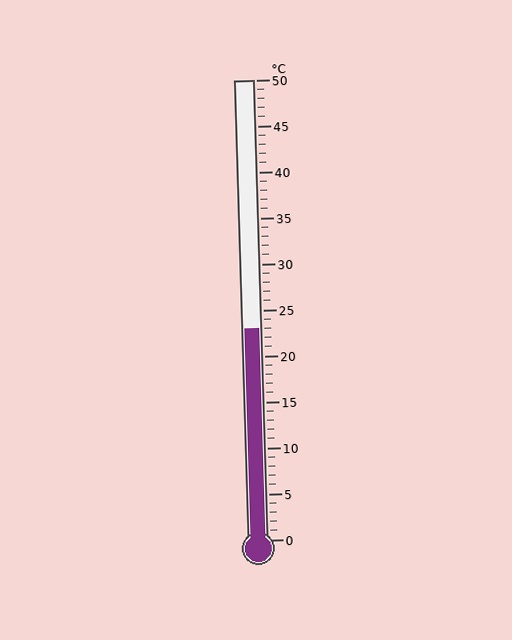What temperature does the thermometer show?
The thermometer shows approximately 23°C.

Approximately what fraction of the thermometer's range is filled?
The thermometer is filled to approximately 45% of its range.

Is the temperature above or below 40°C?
The temperature is below 40°C.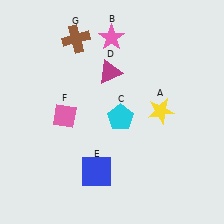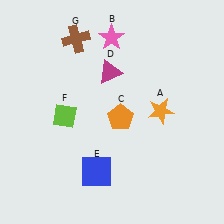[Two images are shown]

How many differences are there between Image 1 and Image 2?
There are 3 differences between the two images.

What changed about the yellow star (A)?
In Image 1, A is yellow. In Image 2, it changed to orange.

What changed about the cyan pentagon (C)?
In Image 1, C is cyan. In Image 2, it changed to orange.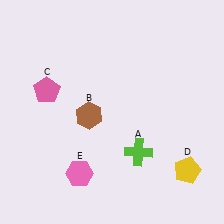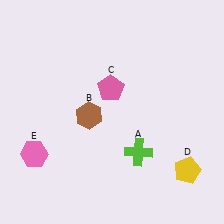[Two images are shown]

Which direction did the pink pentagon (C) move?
The pink pentagon (C) moved right.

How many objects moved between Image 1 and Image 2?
2 objects moved between the two images.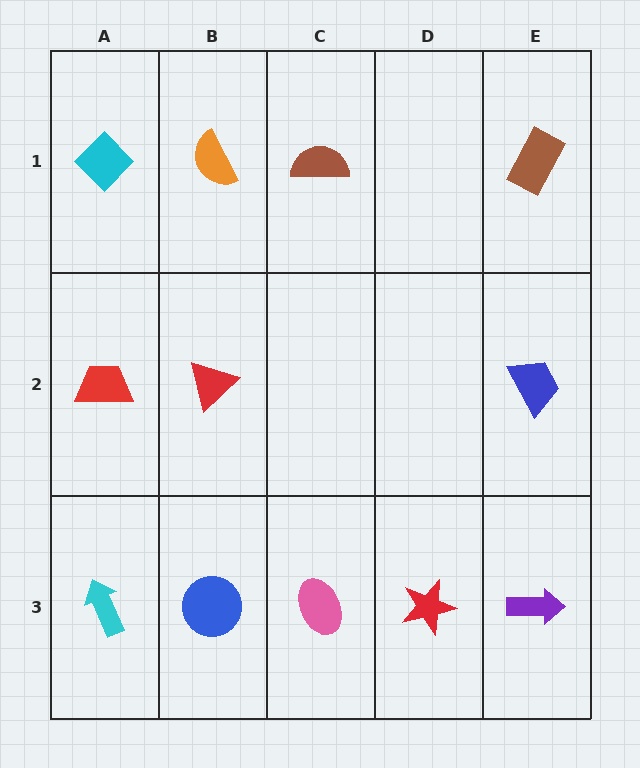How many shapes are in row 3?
5 shapes.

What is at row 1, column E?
A brown rectangle.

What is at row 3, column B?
A blue circle.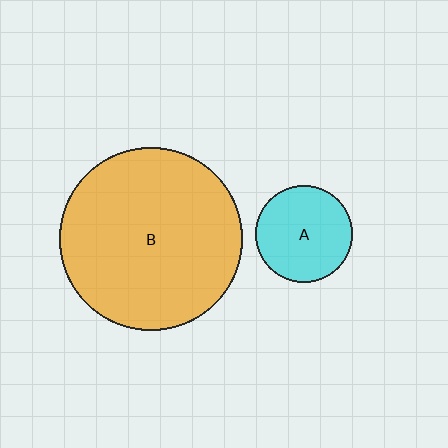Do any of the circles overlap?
No, none of the circles overlap.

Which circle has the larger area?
Circle B (orange).